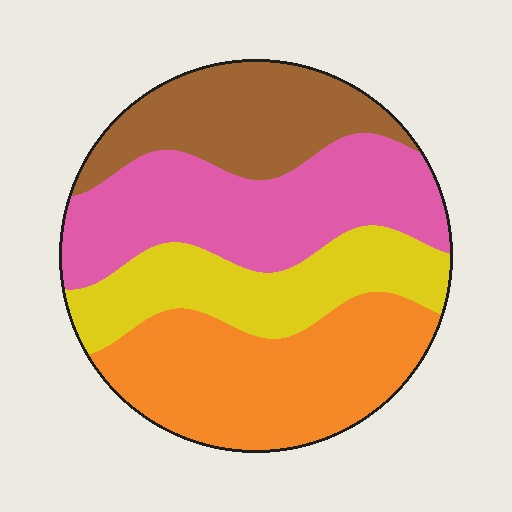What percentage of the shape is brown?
Brown covers 20% of the shape.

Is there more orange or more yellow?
Orange.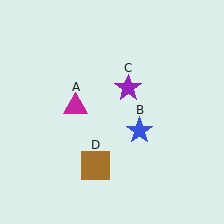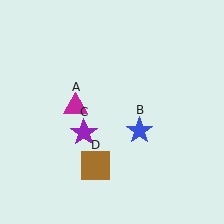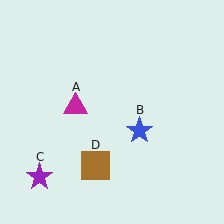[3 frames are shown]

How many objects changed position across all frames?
1 object changed position: purple star (object C).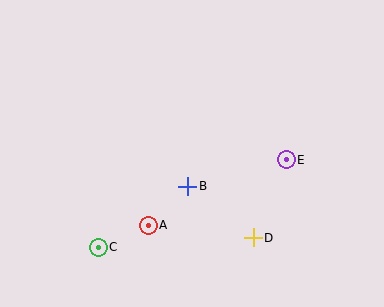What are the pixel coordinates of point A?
Point A is at (148, 225).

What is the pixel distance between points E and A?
The distance between E and A is 153 pixels.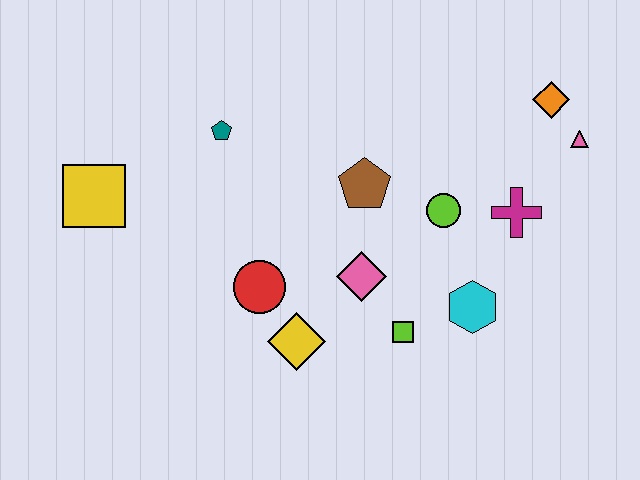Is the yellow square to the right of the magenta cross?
No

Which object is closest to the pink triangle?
The orange diamond is closest to the pink triangle.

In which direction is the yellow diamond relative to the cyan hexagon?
The yellow diamond is to the left of the cyan hexagon.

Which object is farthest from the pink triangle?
The yellow square is farthest from the pink triangle.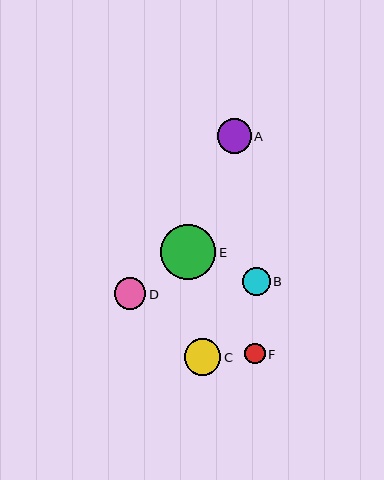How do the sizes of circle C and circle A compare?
Circle C and circle A are approximately the same size.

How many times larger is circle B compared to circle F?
Circle B is approximately 1.4 times the size of circle F.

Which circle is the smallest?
Circle F is the smallest with a size of approximately 20 pixels.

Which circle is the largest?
Circle E is the largest with a size of approximately 55 pixels.